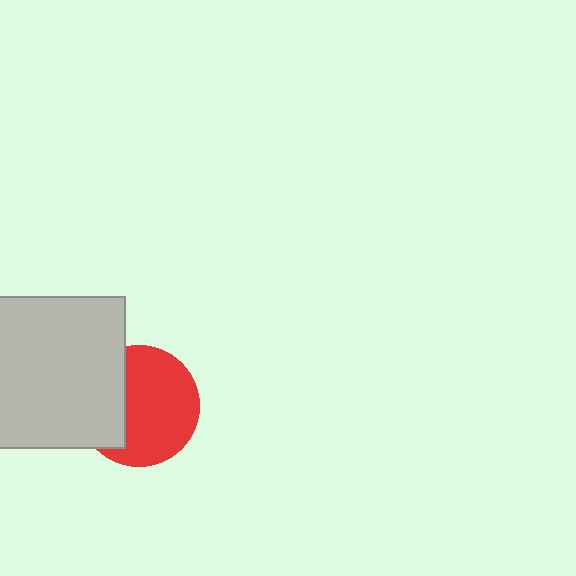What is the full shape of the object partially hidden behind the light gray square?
The partially hidden object is a red circle.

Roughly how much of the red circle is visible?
Most of it is visible (roughly 66%).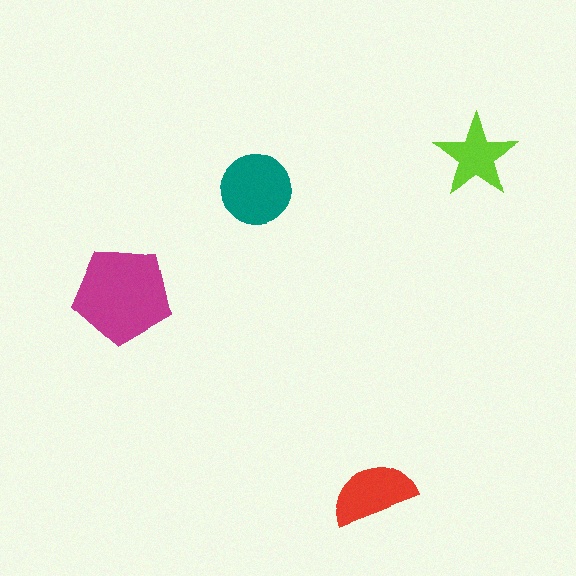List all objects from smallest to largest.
The lime star, the red semicircle, the teal circle, the magenta pentagon.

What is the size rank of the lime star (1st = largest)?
4th.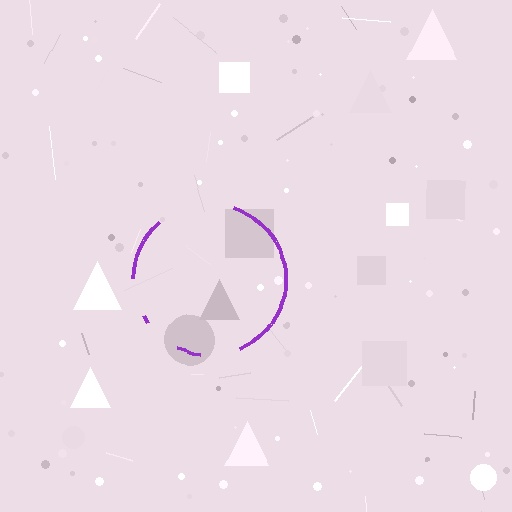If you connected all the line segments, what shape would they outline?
They would outline a circle.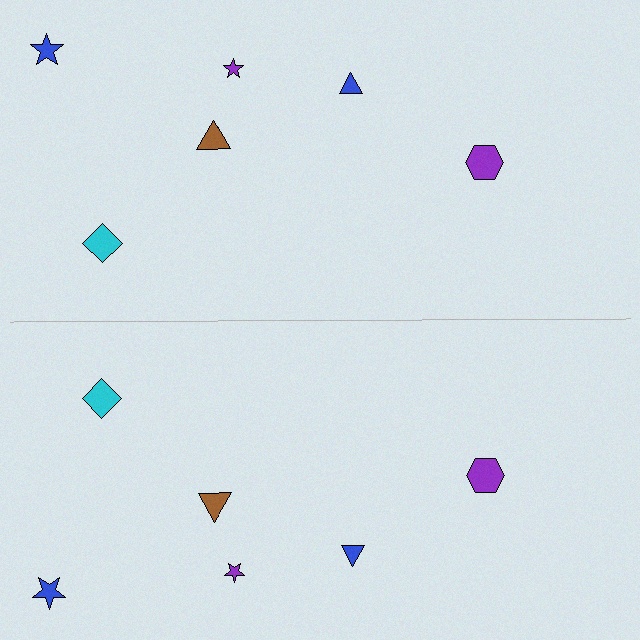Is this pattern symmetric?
Yes, this pattern has bilateral (reflection) symmetry.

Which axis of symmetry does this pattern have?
The pattern has a horizontal axis of symmetry running through the center of the image.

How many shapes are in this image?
There are 12 shapes in this image.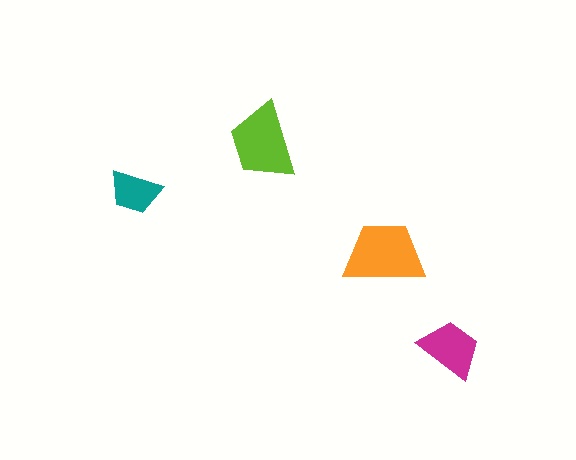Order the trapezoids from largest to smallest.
the orange one, the lime one, the magenta one, the teal one.